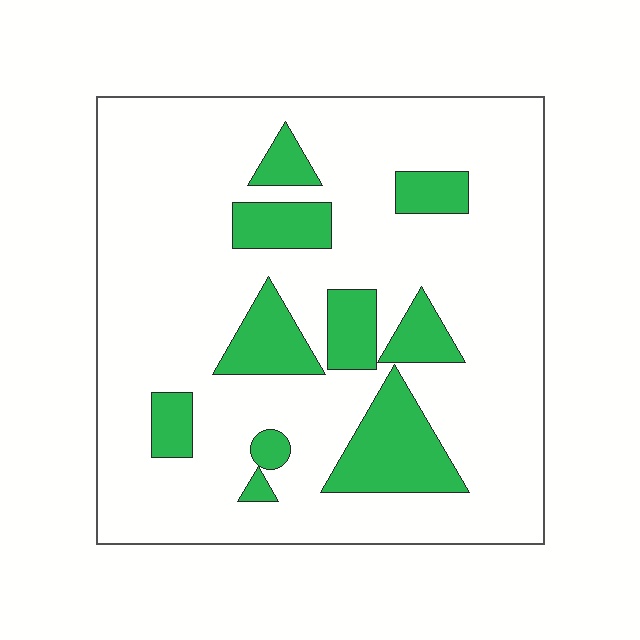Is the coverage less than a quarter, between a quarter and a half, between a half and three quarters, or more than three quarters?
Less than a quarter.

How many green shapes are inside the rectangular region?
10.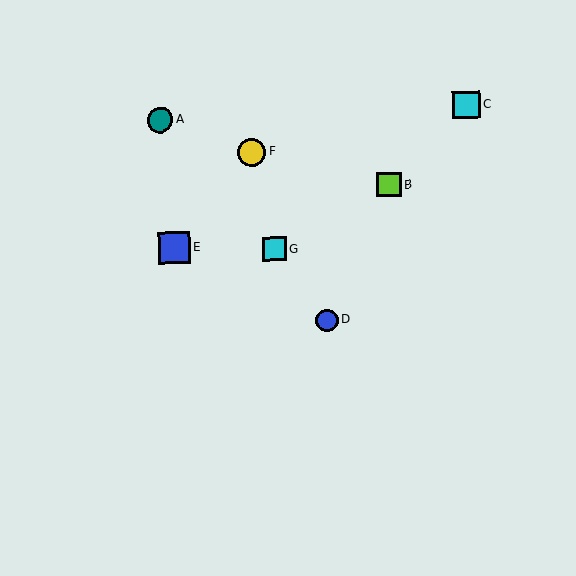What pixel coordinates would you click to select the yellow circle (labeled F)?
Click at (252, 152) to select the yellow circle F.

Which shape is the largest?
The blue square (labeled E) is the largest.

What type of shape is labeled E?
Shape E is a blue square.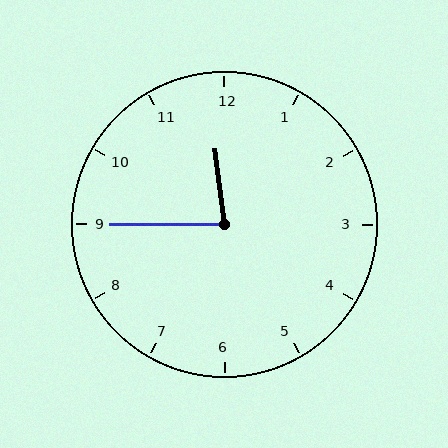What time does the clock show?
11:45.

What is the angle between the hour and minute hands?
Approximately 82 degrees.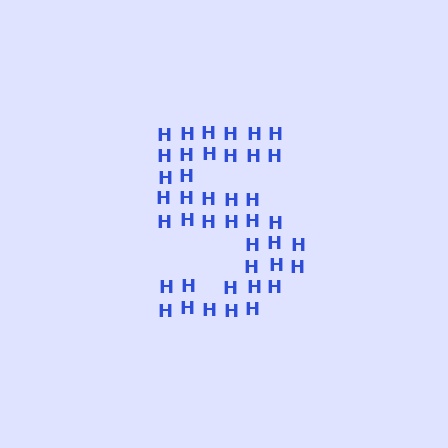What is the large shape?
The large shape is the digit 5.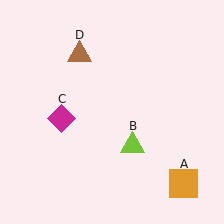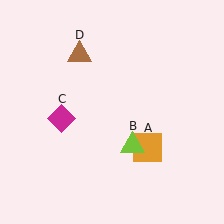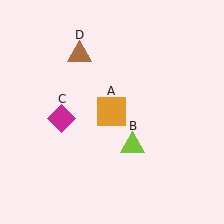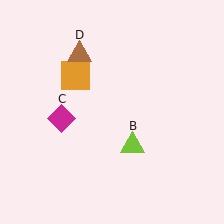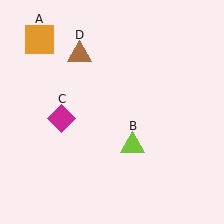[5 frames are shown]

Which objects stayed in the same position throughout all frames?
Lime triangle (object B) and magenta diamond (object C) and brown triangle (object D) remained stationary.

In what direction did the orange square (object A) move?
The orange square (object A) moved up and to the left.